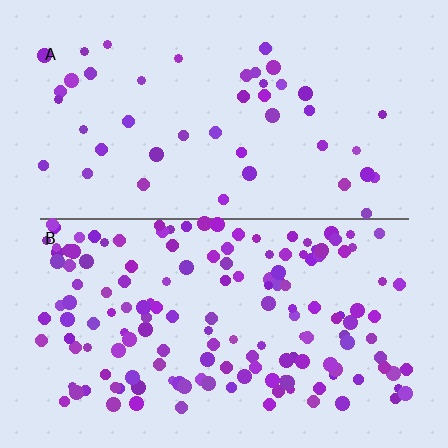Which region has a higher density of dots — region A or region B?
B (the bottom).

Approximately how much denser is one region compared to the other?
Approximately 3.5× — region B over region A.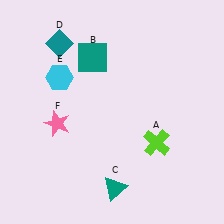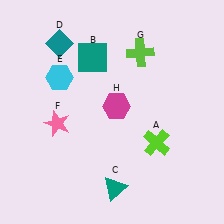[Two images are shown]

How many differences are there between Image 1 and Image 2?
There are 2 differences between the two images.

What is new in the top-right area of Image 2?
A lime cross (G) was added in the top-right area of Image 2.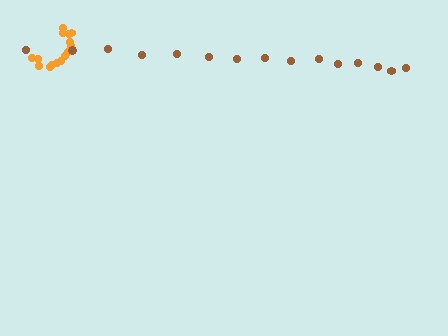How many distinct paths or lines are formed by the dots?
There are 2 distinct paths.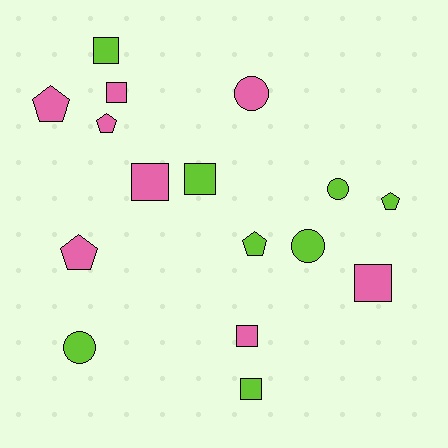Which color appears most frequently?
Pink, with 8 objects.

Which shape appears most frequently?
Square, with 7 objects.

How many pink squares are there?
There are 4 pink squares.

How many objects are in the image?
There are 16 objects.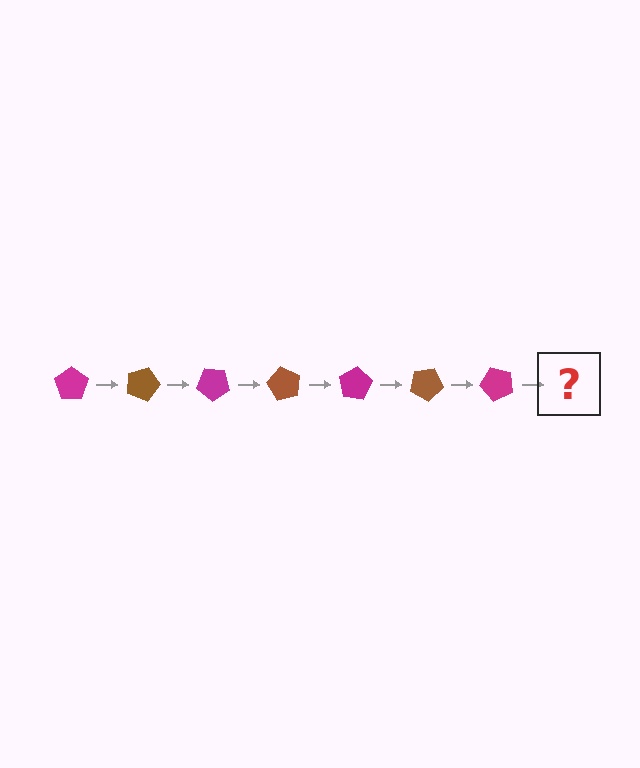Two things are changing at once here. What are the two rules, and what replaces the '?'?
The two rules are that it rotates 20 degrees each step and the color cycles through magenta and brown. The '?' should be a brown pentagon, rotated 140 degrees from the start.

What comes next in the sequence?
The next element should be a brown pentagon, rotated 140 degrees from the start.